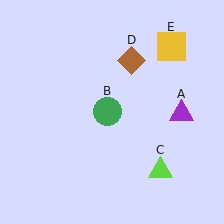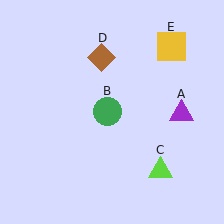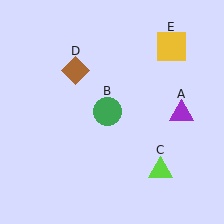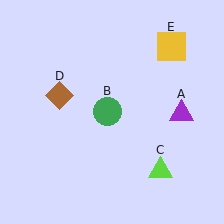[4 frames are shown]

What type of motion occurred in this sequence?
The brown diamond (object D) rotated counterclockwise around the center of the scene.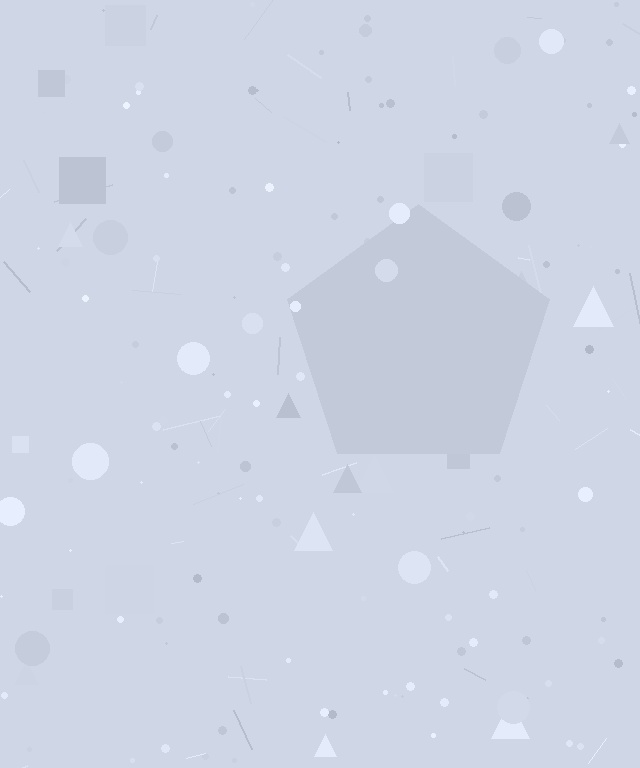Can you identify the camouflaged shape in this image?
The camouflaged shape is a pentagon.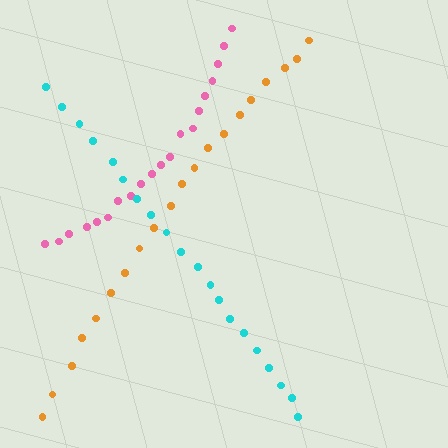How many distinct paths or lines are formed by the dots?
There are 3 distinct paths.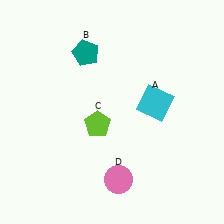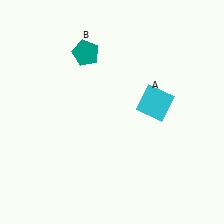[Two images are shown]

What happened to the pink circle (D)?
The pink circle (D) was removed in Image 2. It was in the bottom-right area of Image 1.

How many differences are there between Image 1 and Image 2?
There are 2 differences between the two images.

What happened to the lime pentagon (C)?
The lime pentagon (C) was removed in Image 2. It was in the bottom-left area of Image 1.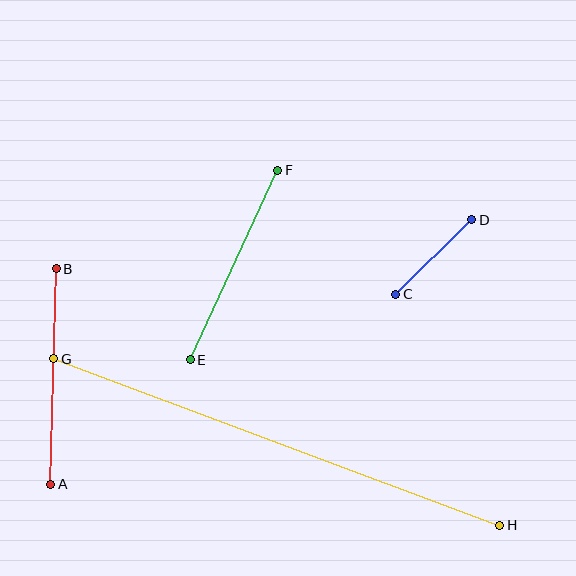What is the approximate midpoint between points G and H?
The midpoint is at approximately (277, 442) pixels.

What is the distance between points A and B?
The distance is approximately 215 pixels.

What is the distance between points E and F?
The distance is approximately 209 pixels.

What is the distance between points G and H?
The distance is approximately 476 pixels.